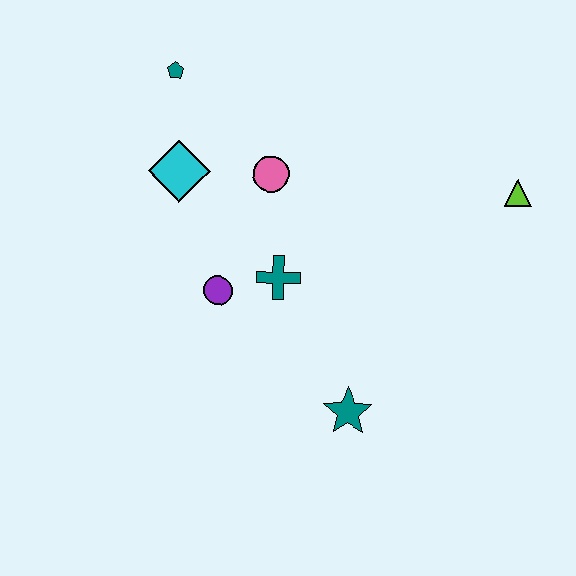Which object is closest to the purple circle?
The teal cross is closest to the purple circle.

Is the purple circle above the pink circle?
No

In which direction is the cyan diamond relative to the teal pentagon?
The cyan diamond is below the teal pentagon.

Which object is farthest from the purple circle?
The lime triangle is farthest from the purple circle.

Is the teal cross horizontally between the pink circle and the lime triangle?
Yes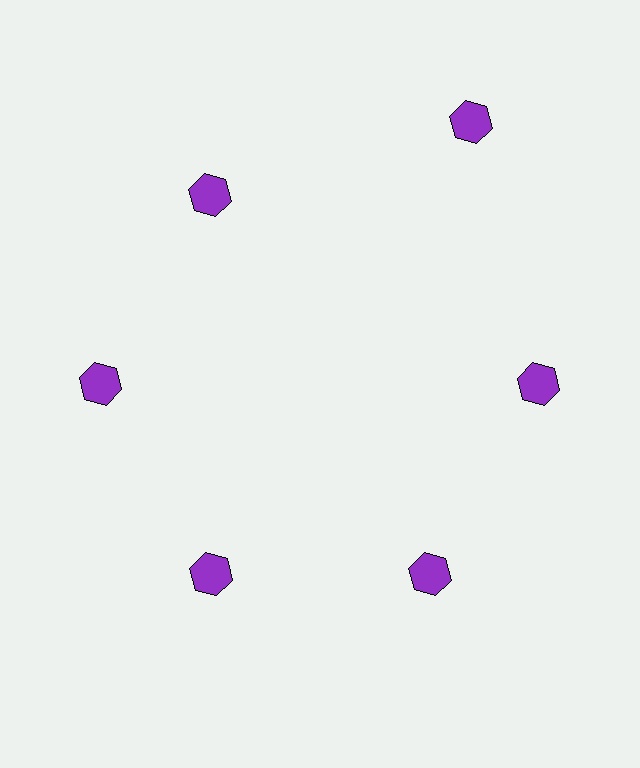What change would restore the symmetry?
The symmetry would be restored by moving it inward, back onto the ring so that all 6 hexagons sit at equal angles and equal distance from the center.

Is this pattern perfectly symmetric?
No. The 6 purple hexagons are arranged in a ring, but one element near the 1 o'clock position is pushed outward from the center, breaking the 6-fold rotational symmetry.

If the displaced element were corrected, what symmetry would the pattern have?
It would have 6-fold rotational symmetry — the pattern would map onto itself every 60 degrees.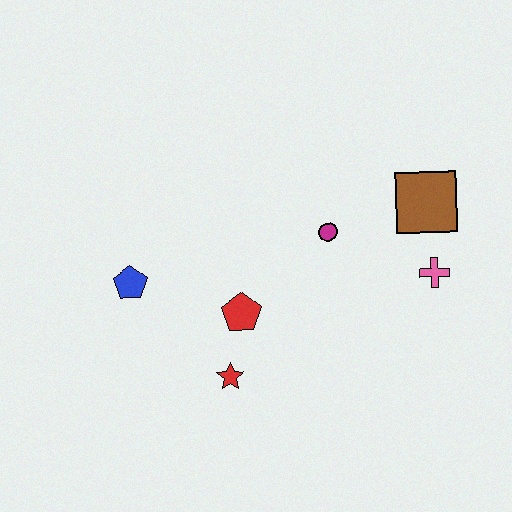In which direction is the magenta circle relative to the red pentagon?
The magenta circle is to the right of the red pentagon.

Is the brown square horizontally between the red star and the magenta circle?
No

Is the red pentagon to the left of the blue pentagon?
No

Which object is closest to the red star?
The red pentagon is closest to the red star.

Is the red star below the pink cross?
Yes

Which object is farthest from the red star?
The brown square is farthest from the red star.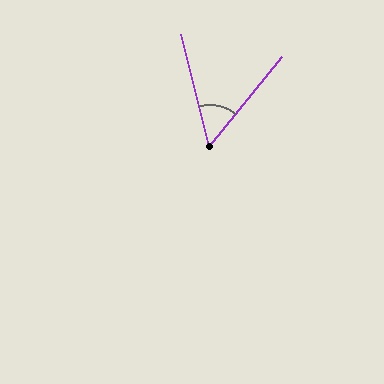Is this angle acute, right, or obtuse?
It is acute.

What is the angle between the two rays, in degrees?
Approximately 53 degrees.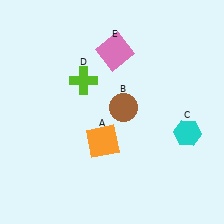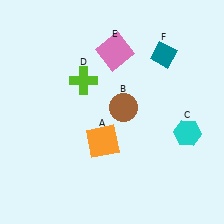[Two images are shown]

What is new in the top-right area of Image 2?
A teal diamond (F) was added in the top-right area of Image 2.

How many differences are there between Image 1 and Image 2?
There is 1 difference between the two images.